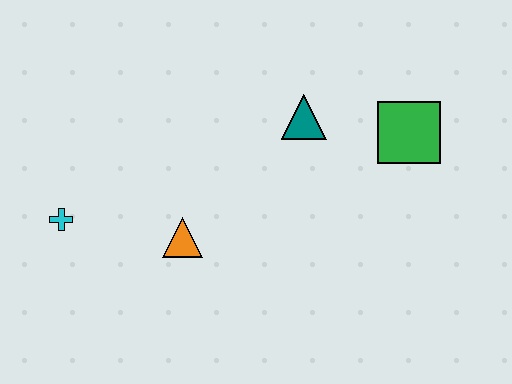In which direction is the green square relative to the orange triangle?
The green square is to the right of the orange triangle.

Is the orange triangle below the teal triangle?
Yes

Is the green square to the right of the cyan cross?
Yes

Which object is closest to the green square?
The teal triangle is closest to the green square.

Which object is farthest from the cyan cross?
The green square is farthest from the cyan cross.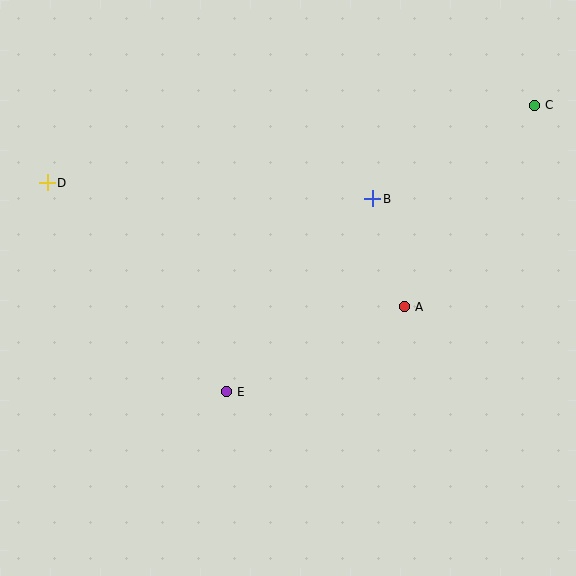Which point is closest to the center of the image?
Point A at (405, 307) is closest to the center.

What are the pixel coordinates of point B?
Point B is at (373, 199).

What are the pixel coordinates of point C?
Point C is at (535, 105).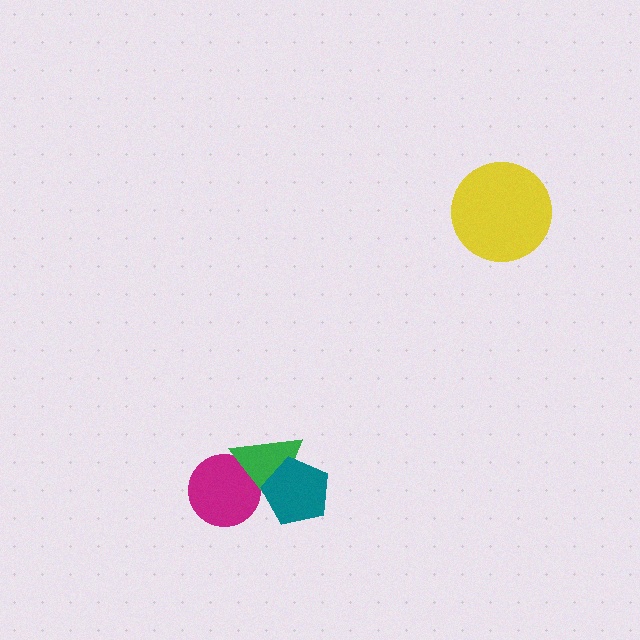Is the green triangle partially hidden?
Yes, it is partially covered by another shape.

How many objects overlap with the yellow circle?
0 objects overlap with the yellow circle.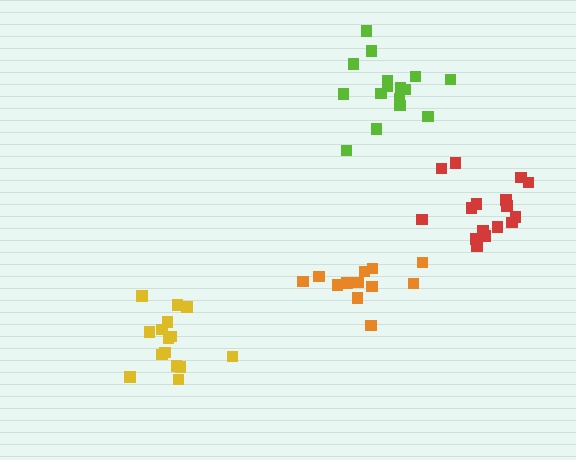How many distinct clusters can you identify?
There are 4 distinct clusters.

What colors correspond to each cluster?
The clusters are colored: yellow, red, orange, lime.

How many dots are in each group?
Group 1: 15 dots, Group 2: 16 dots, Group 3: 12 dots, Group 4: 16 dots (59 total).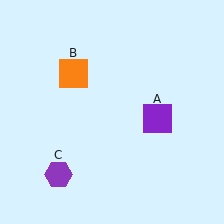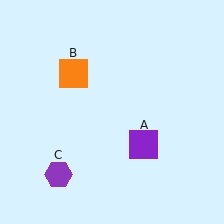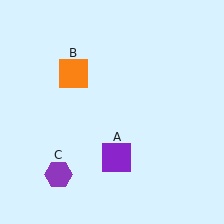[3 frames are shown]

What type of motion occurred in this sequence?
The purple square (object A) rotated clockwise around the center of the scene.